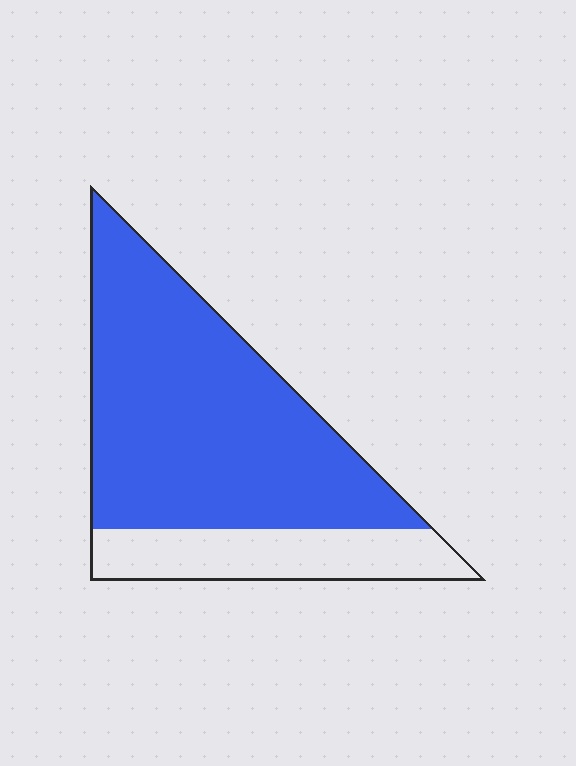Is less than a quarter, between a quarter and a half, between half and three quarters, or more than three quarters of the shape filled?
More than three quarters.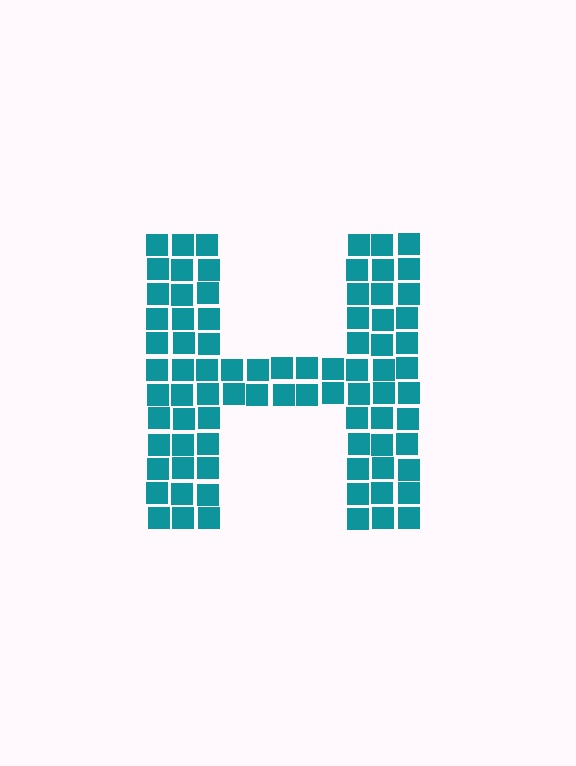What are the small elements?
The small elements are squares.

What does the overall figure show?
The overall figure shows the letter H.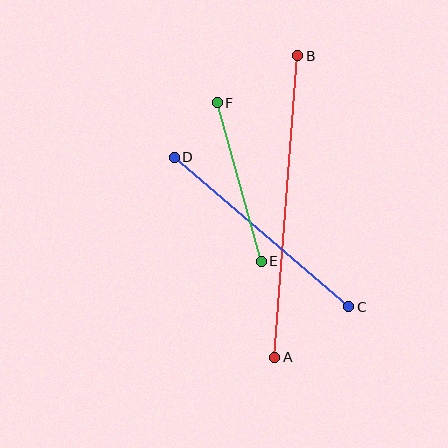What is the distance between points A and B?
The distance is approximately 302 pixels.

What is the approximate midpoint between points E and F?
The midpoint is at approximately (239, 182) pixels.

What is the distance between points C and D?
The distance is approximately 230 pixels.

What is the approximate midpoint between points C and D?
The midpoint is at approximately (261, 232) pixels.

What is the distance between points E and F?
The distance is approximately 165 pixels.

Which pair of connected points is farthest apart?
Points A and B are farthest apart.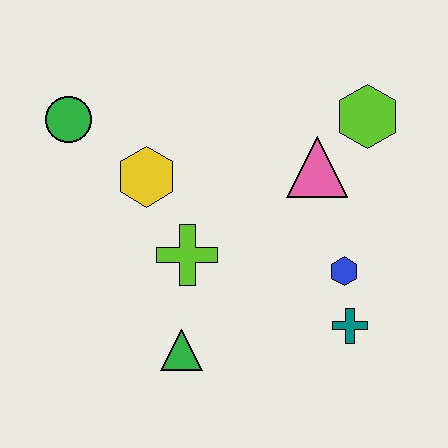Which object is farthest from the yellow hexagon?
The teal cross is farthest from the yellow hexagon.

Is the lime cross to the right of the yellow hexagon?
Yes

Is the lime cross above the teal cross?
Yes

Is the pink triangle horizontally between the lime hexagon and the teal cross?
No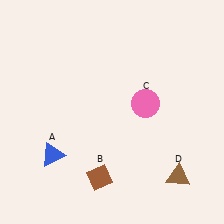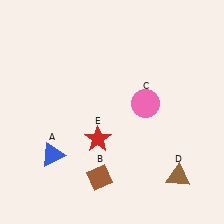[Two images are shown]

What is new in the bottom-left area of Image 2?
A red star (E) was added in the bottom-left area of Image 2.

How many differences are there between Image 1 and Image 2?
There is 1 difference between the two images.